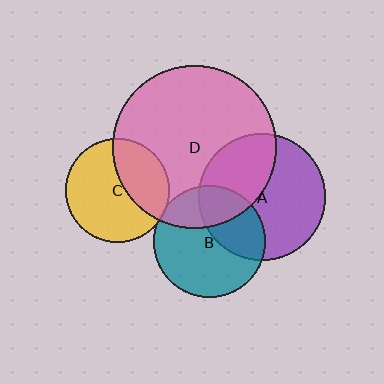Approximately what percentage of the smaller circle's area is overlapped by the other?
Approximately 35%.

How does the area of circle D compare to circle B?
Approximately 2.1 times.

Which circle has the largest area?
Circle D (pink).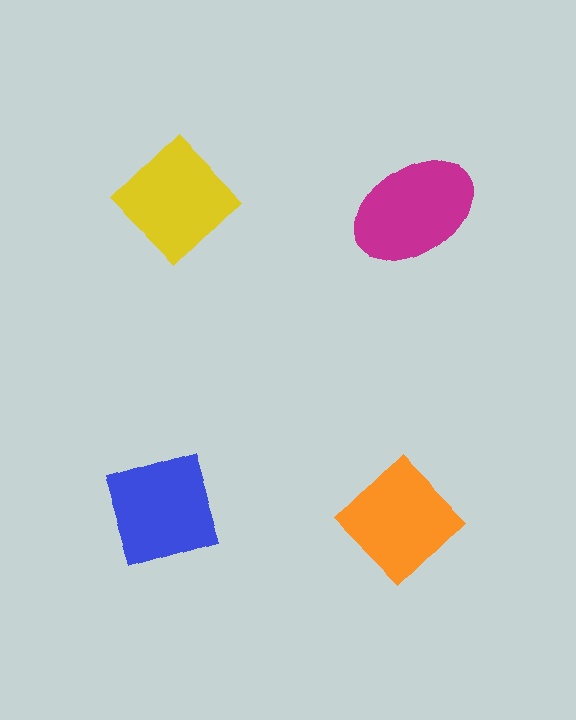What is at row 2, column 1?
A blue diamond.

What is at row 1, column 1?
A yellow diamond.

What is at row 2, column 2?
An orange diamond.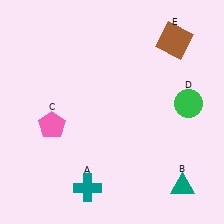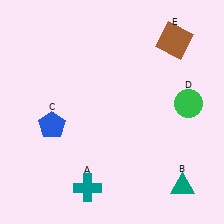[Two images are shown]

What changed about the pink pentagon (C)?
In Image 1, C is pink. In Image 2, it changed to blue.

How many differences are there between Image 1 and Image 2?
There is 1 difference between the two images.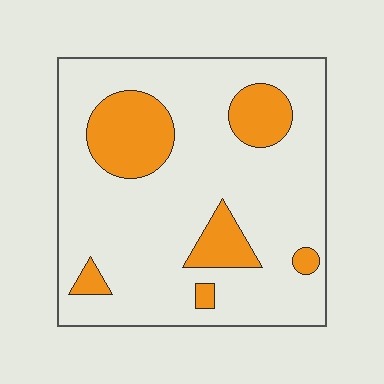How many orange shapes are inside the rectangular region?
6.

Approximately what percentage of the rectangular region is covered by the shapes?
Approximately 20%.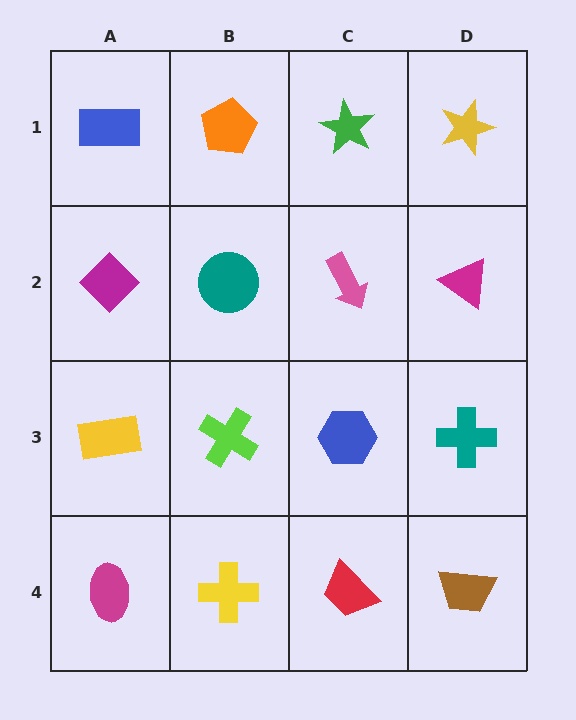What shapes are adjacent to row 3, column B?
A teal circle (row 2, column B), a yellow cross (row 4, column B), a yellow rectangle (row 3, column A), a blue hexagon (row 3, column C).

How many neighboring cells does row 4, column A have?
2.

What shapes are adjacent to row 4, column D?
A teal cross (row 3, column D), a red trapezoid (row 4, column C).